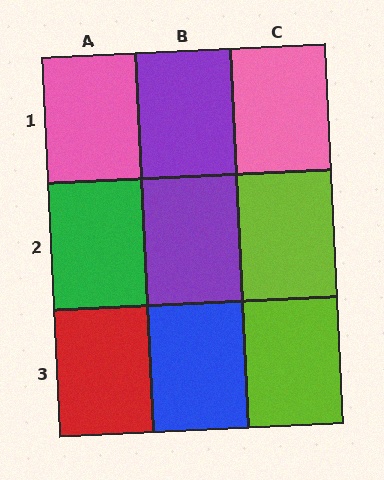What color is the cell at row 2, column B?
Purple.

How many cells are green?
1 cell is green.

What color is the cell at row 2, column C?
Lime.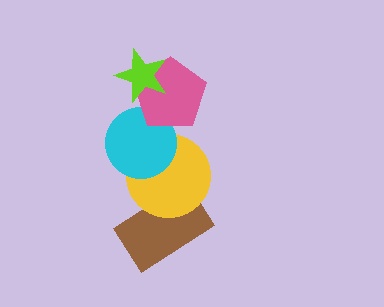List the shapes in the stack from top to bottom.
From top to bottom: the lime star, the pink pentagon, the cyan circle, the yellow circle, the brown rectangle.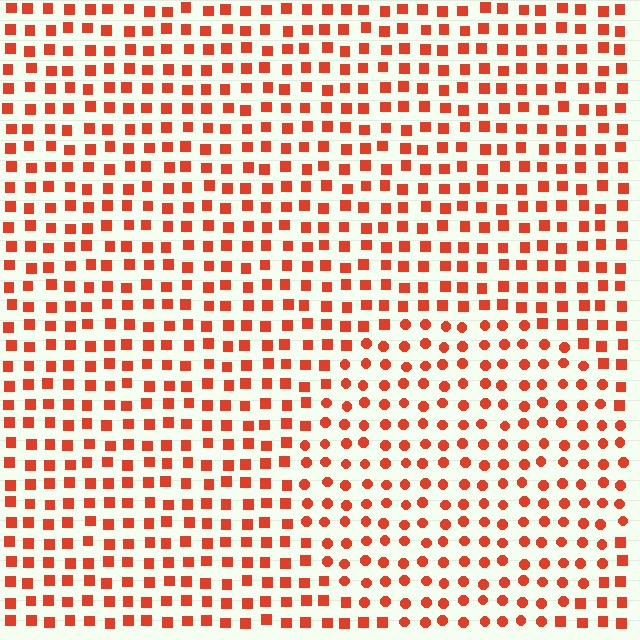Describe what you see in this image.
The image is filled with small red elements arranged in a uniform grid. A circle-shaped region contains circles, while the surrounding area contains squares. The boundary is defined purely by the change in element shape.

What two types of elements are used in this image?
The image uses circles inside the circle region and squares outside it.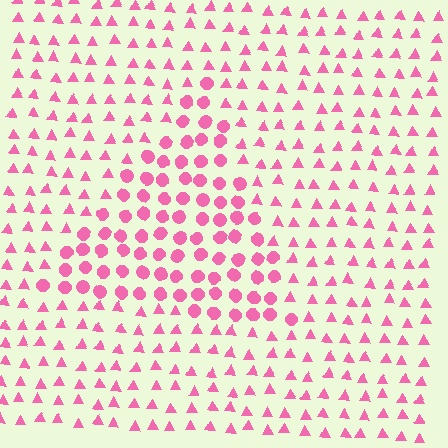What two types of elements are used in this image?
The image uses circles inside the triangle region and triangles outside it.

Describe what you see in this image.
The image is filled with small pink elements arranged in a uniform grid. A triangle-shaped region contains circles, while the surrounding area contains triangles. The boundary is defined purely by the change in element shape.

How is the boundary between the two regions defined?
The boundary is defined by a change in element shape: circles inside vs. triangles outside. All elements share the same color and spacing.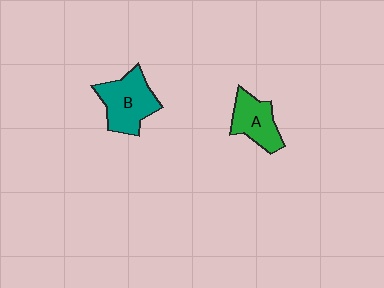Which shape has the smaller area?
Shape A (green).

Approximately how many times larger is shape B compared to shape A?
Approximately 1.3 times.